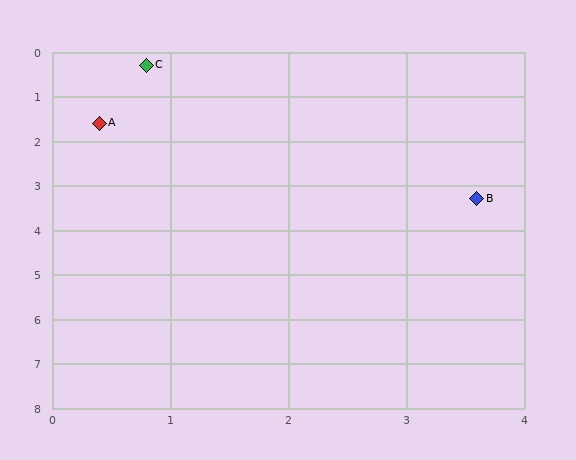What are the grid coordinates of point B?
Point B is at approximately (3.6, 3.3).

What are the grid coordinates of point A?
Point A is at approximately (0.4, 1.6).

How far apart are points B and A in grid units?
Points B and A are about 3.6 grid units apart.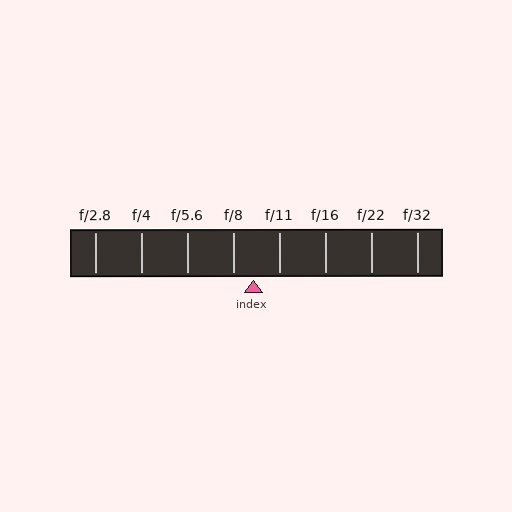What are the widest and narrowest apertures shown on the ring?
The widest aperture shown is f/2.8 and the narrowest is f/32.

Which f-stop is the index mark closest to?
The index mark is closest to f/8.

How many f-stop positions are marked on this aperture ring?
There are 8 f-stop positions marked.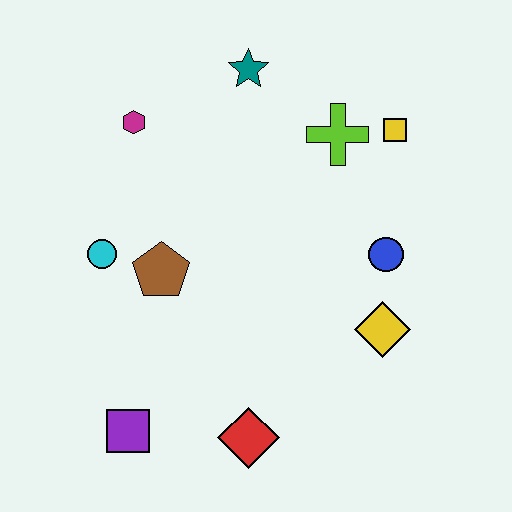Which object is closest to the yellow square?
The lime cross is closest to the yellow square.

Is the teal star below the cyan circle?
No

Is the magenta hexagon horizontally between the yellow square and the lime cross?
No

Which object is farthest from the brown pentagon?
The yellow square is farthest from the brown pentagon.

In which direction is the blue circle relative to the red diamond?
The blue circle is above the red diamond.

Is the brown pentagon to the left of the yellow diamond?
Yes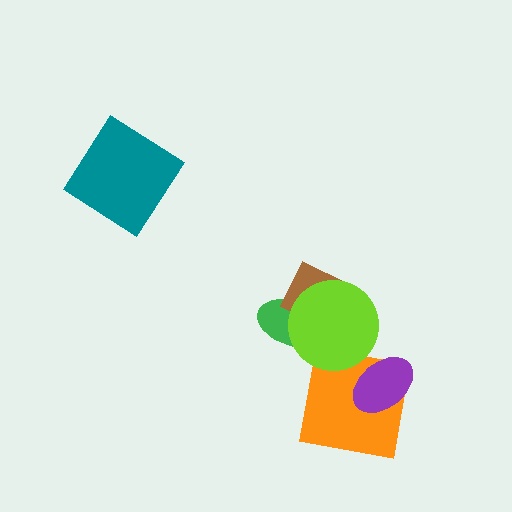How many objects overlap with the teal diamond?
0 objects overlap with the teal diamond.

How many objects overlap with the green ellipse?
2 objects overlap with the green ellipse.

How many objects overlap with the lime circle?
3 objects overlap with the lime circle.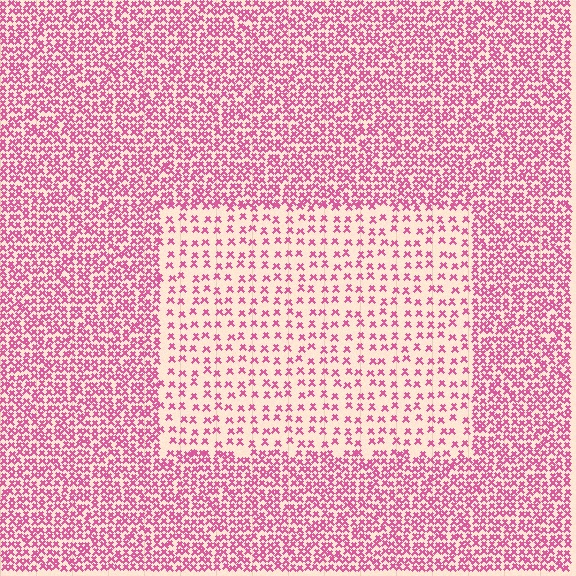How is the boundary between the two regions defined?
The boundary is defined by a change in element density (approximately 2.4x ratio). All elements are the same color, size, and shape.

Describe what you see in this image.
The image contains small pink elements arranged at two different densities. A rectangle-shaped region is visible where the elements are less densely packed than the surrounding area.